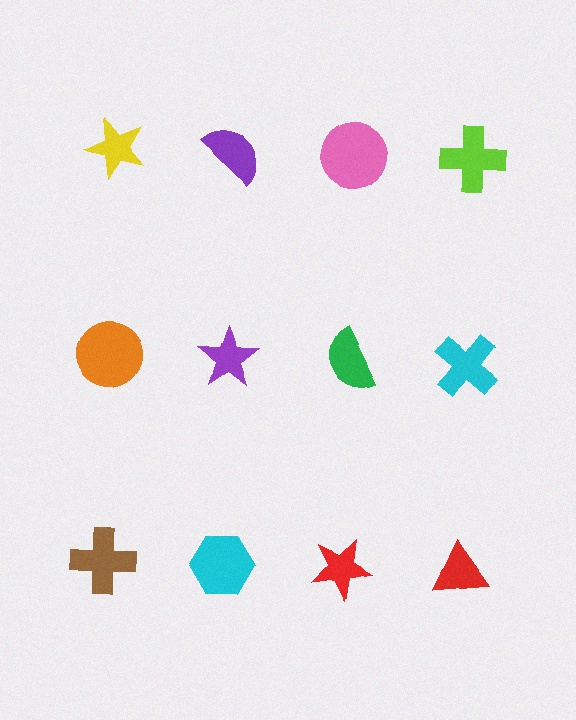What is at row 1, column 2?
A purple semicircle.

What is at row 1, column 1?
A yellow star.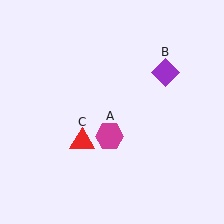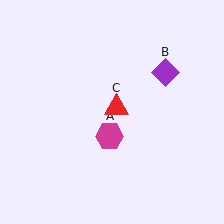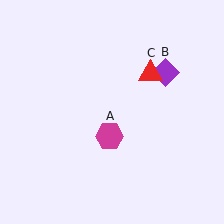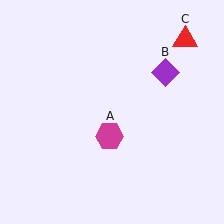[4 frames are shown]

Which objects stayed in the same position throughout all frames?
Magenta hexagon (object A) and purple diamond (object B) remained stationary.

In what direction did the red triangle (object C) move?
The red triangle (object C) moved up and to the right.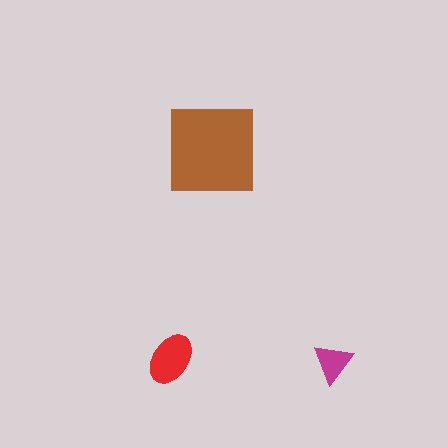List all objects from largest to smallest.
The brown square, the red ellipse, the magenta triangle.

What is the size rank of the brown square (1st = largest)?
1st.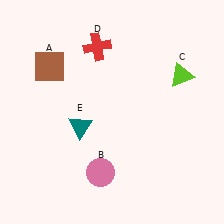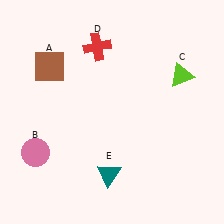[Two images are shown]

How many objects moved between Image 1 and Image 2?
2 objects moved between the two images.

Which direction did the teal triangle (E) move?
The teal triangle (E) moved down.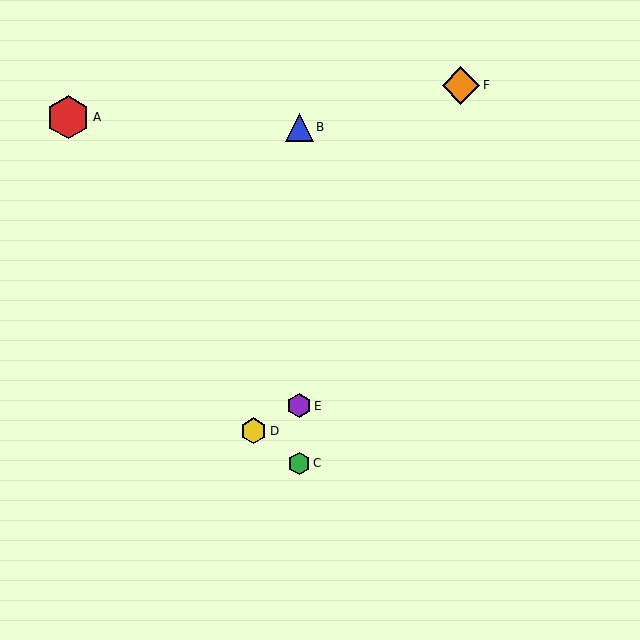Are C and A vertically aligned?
No, C is at x≈299 and A is at x≈68.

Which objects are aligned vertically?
Objects B, C, E are aligned vertically.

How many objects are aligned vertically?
3 objects (B, C, E) are aligned vertically.